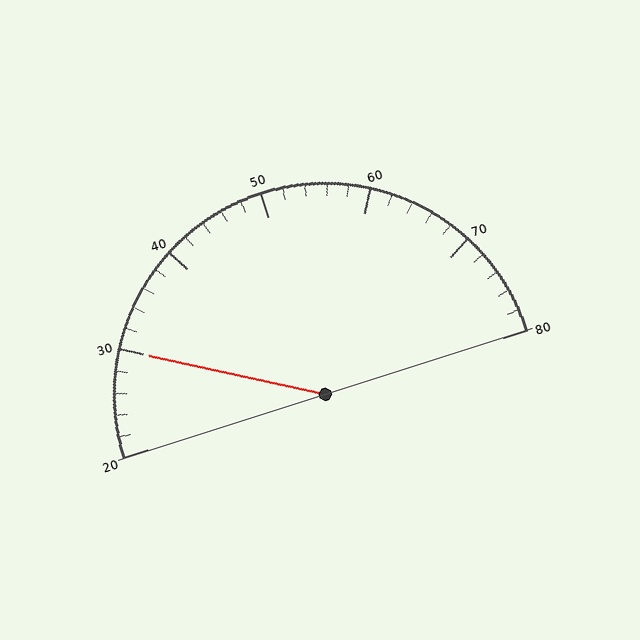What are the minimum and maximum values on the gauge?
The gauge ranges from 20 to 80.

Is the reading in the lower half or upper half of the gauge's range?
The reading is in the lower half of the range (20 to 80).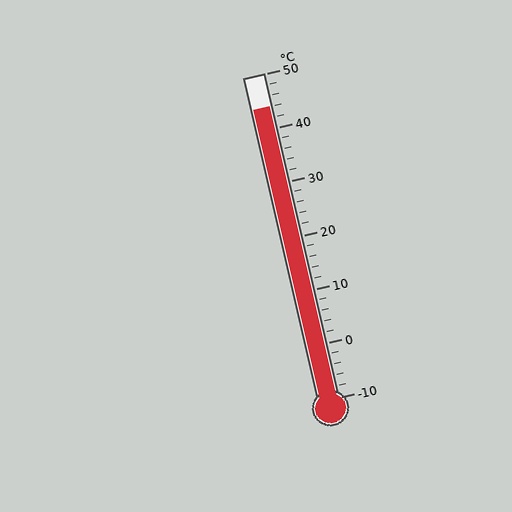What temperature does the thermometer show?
The thermometer shows approximately 44°C.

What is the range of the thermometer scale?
The thermometer scale ranges from -10°C to 50°C.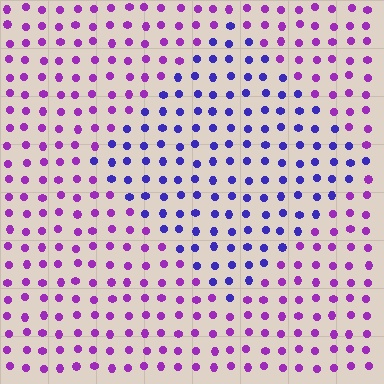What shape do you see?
I see a diamond.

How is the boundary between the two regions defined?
The boundary is defined purely by a slight shift in hue (about 42 degrees). Spacing, size, and orientation are identical on both sides.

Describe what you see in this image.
The image is filled with small purple elements in a uniform arrangement. A diamond-shaped region is visible where the elements are tinted to a slightly different hue, forming a subtle color boundary.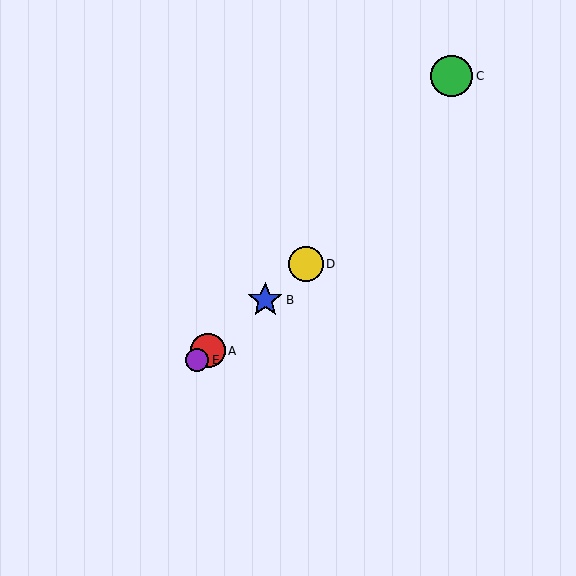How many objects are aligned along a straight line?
4 objects (A, B, D, E) are aligned along a straight line.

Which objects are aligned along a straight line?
Objects A, B, D, E are aligned along a straight line.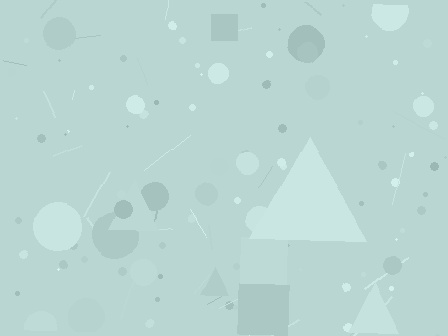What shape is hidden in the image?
A triangle is hidden in the image.